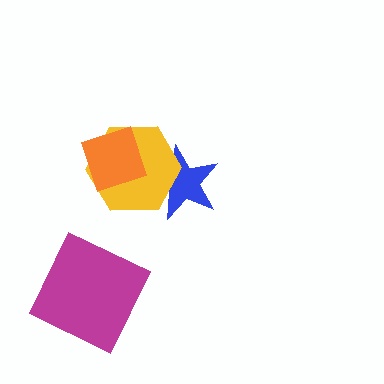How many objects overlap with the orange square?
1 object overlaps with the orange square.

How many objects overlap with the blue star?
1 object overlaps with the blue star.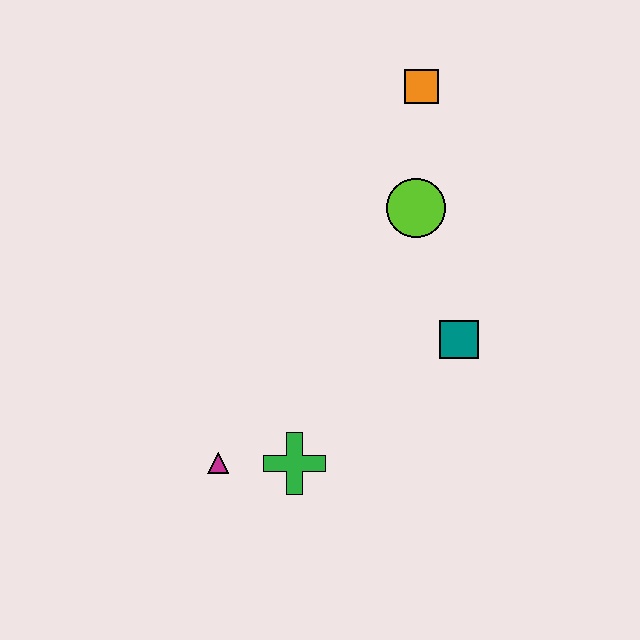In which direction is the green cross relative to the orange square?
The green cross is below the orange square.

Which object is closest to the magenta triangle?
The green cross is closest to the magenta triangle.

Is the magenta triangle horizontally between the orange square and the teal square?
No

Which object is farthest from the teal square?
The magenta triangle is farthest from the teal square.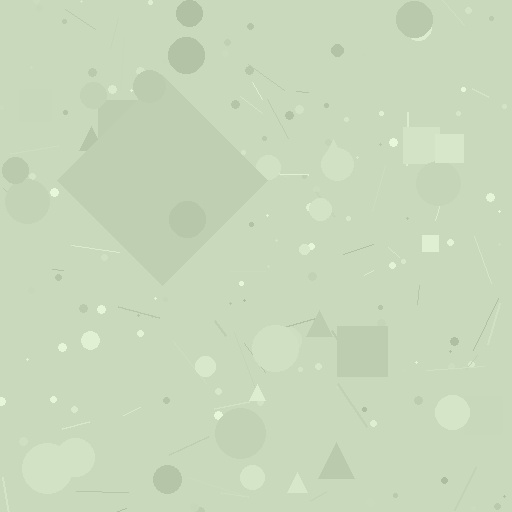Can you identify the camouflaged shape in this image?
The camouflaged shape is a diamond.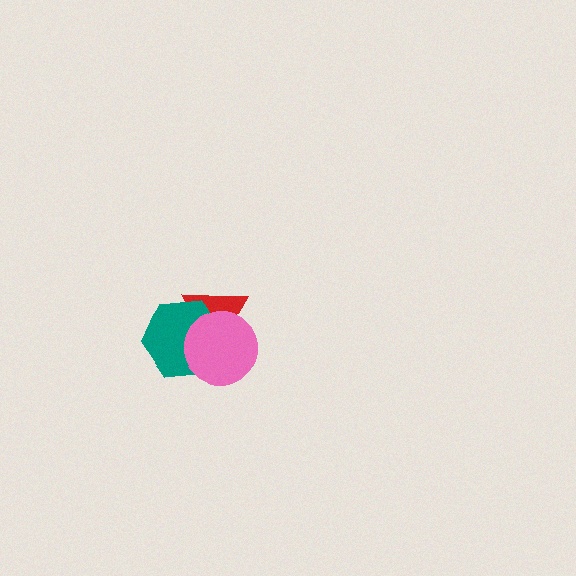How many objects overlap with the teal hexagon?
2 objects overlap with the teal hexagon.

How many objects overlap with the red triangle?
2 objects overlap with the red triangle.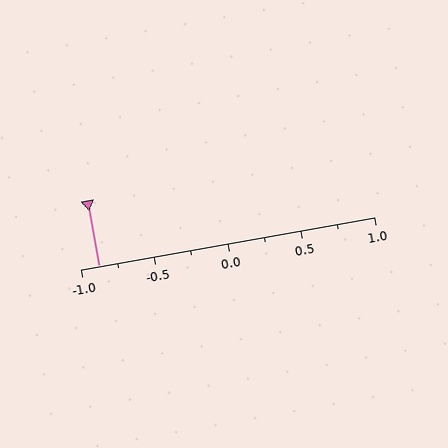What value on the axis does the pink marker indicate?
The marker indicates approximately -0.88.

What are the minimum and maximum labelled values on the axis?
The axis runs from -1.0 to 1.0.